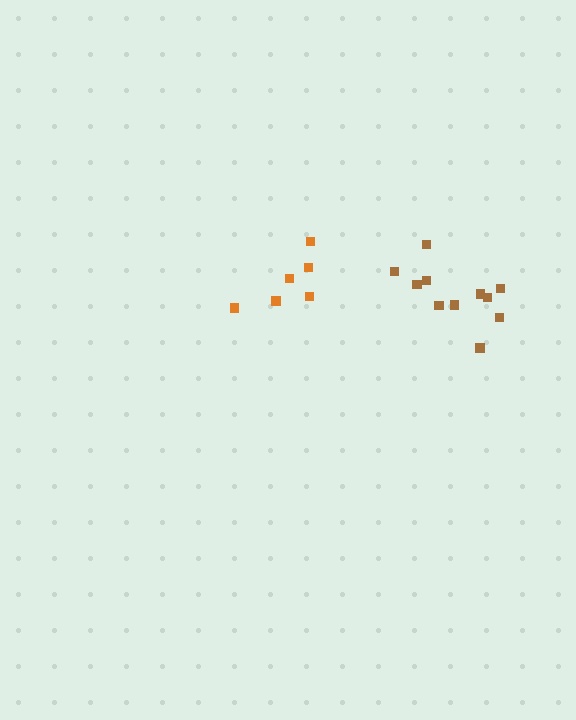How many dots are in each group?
Group 1: 6 dots, Group 2: 11 dots (17 total).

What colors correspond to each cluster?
The clusters are colored: orange, brown.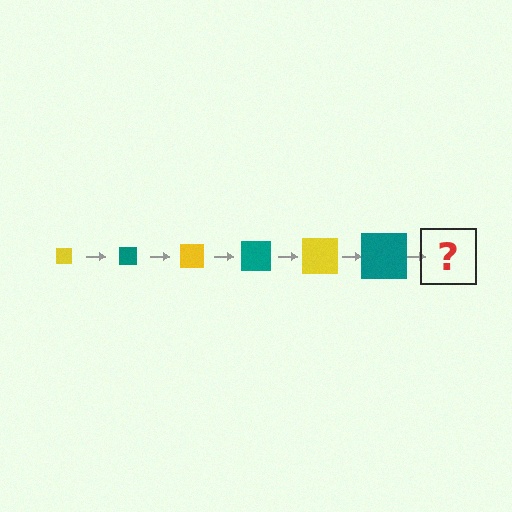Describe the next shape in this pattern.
It should be a yellow square, larger than the previous one.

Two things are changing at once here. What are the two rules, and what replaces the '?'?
The two rules are that the square grows larger each step and the color cycles through yellow and teal. The '?' should be a yellow square, larger than the previous one.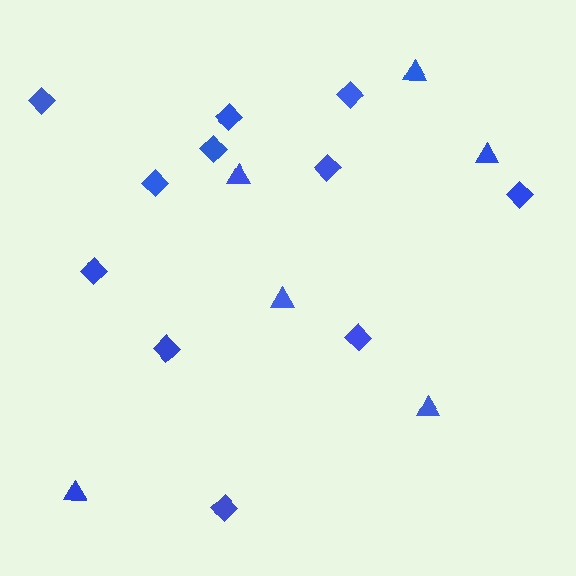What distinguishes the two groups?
There are 2 groups: one group of diamonds (11) and one group of triangles (6).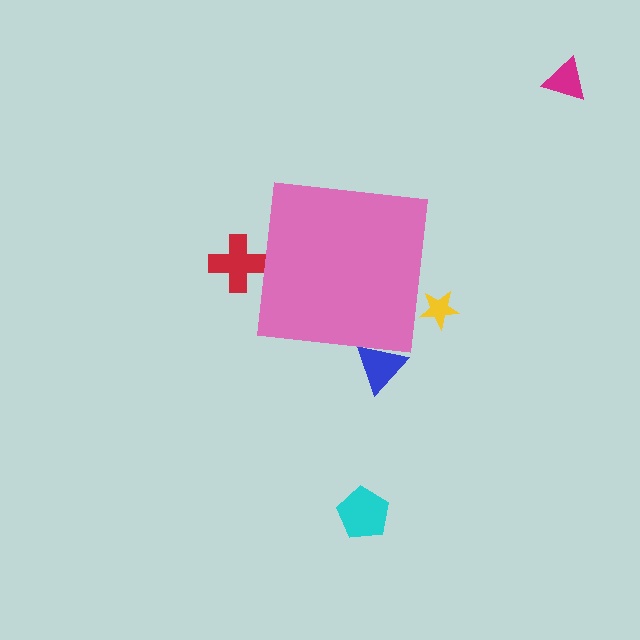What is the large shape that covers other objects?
A pink square.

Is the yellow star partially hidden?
Yes, the yellow star is partially hidden behind the pink square.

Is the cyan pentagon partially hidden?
No, the cyan pentagon is fully visible.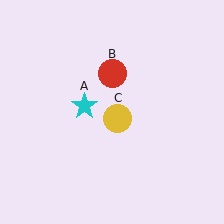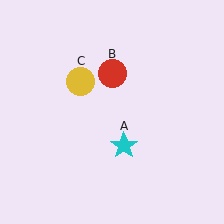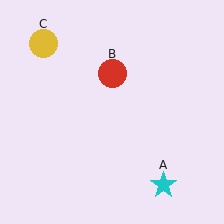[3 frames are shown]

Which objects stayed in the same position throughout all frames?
Red circle (object B) remained stationary.